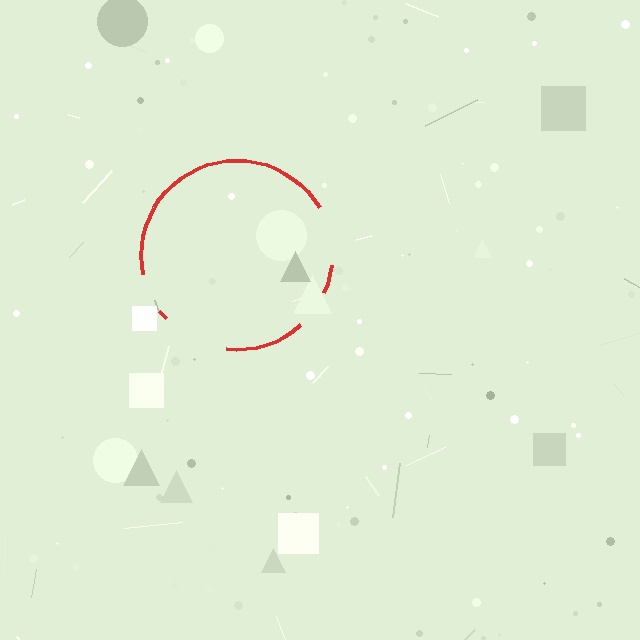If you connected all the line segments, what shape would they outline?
They would outline a circle.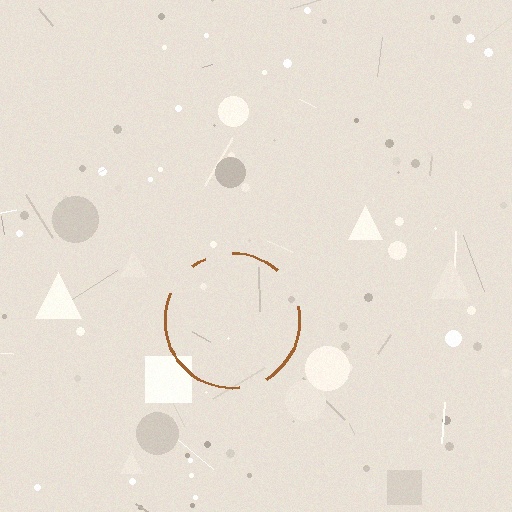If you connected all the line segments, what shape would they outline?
They would outline a circle.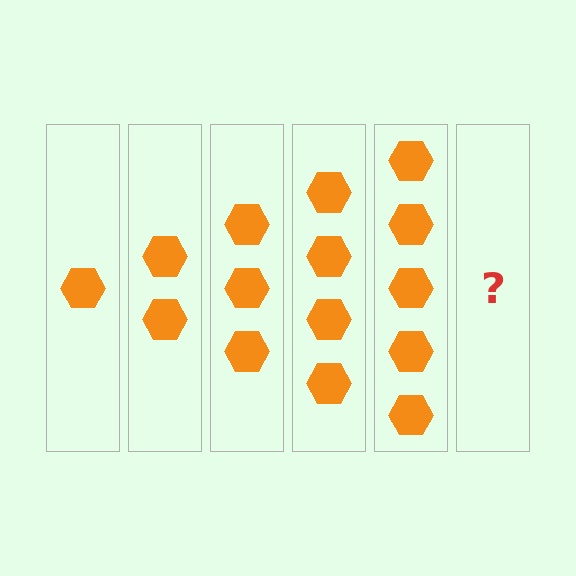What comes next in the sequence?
The next element should be 6 hexagons.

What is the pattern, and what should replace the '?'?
The pattern is that each step adds one more hexagon. The '?' should be 6 hexagons.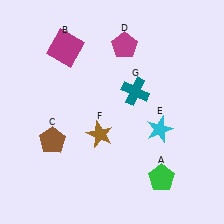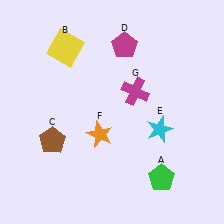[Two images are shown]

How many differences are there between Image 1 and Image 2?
There are 3 differences between the two images.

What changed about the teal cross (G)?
In Image 1, G is teal. In Image 2, it changed to magenta.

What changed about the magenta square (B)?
In Image 1, B is magenta. In Image 2, it changed to yellow.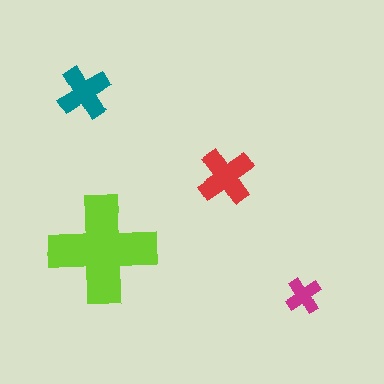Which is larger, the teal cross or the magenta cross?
The teal one.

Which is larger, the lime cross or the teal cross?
The lime one.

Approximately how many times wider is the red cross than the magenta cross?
About 1.5 times wider.